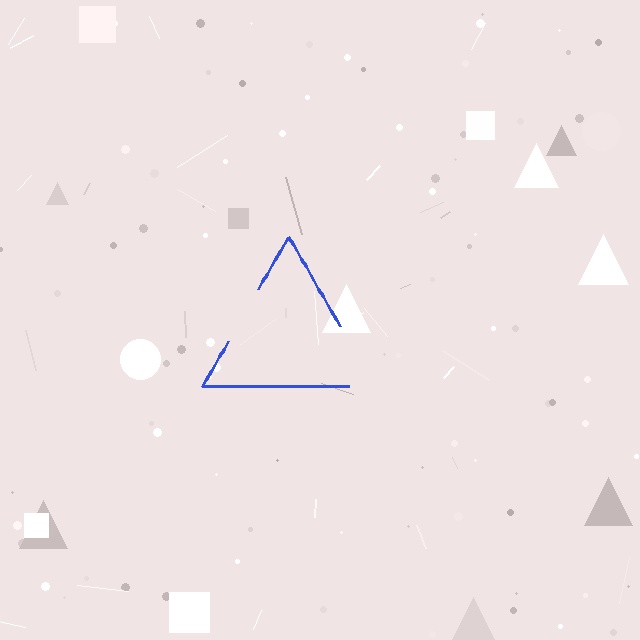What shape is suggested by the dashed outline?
The dashed outline suggests a triangle.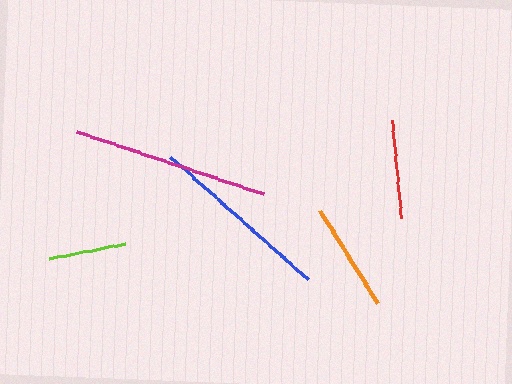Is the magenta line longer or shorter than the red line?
The magenta line is longer than the red line.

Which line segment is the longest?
The magenta line is the longest at approximately 196 pixels.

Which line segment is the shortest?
The lime line is the shortest at approximately 77 pixels.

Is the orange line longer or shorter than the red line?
The orange line is longer than the red line.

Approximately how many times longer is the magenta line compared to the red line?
The magenta line is approximately 2.0 times the length of the red line.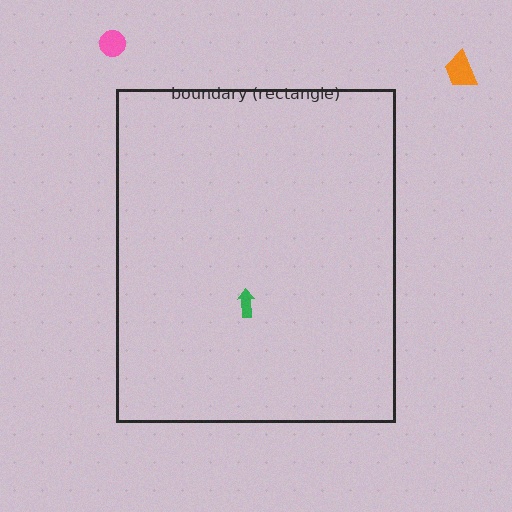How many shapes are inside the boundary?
1 inside, 2 outside.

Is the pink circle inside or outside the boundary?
Outside.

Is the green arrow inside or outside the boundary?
Inside.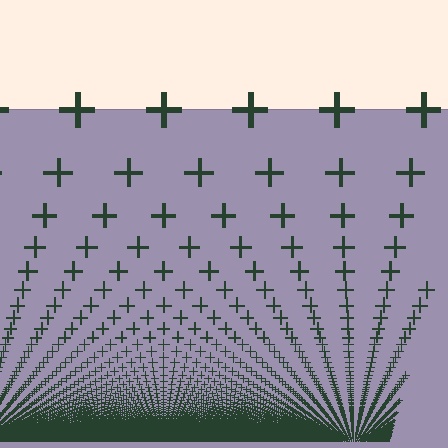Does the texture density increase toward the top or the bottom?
Density increases toward the bottom.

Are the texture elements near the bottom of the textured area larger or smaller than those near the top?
Smaller. The gradient is inverted — elements near the bottom are smaller and denser.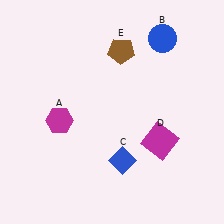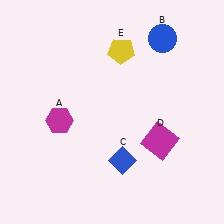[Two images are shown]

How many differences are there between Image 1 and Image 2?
There is 1 difference between the two images.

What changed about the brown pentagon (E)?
In Image 1, E is brown. In Image 2, it changed to yellow.